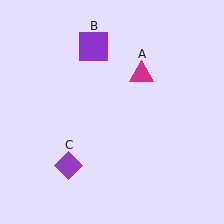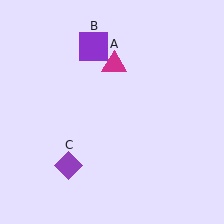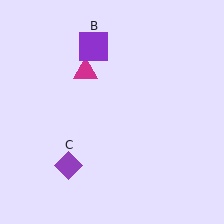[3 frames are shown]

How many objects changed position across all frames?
1 object changed position: magenta triangle (object A).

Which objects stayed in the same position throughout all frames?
Purple square (object B) and purple diamond (object C) remained stationary.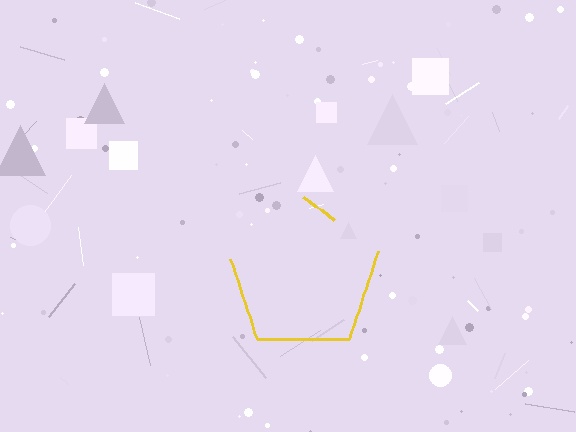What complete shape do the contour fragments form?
The contour fragments form a pentagon.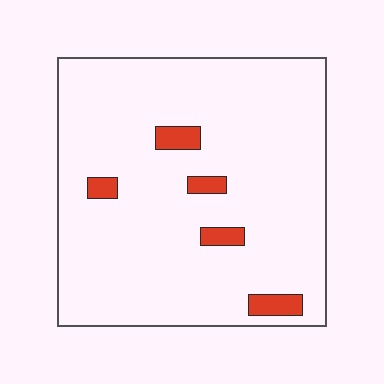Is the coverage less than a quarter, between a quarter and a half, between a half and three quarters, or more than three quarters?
Less than a quarter.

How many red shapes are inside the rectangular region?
5.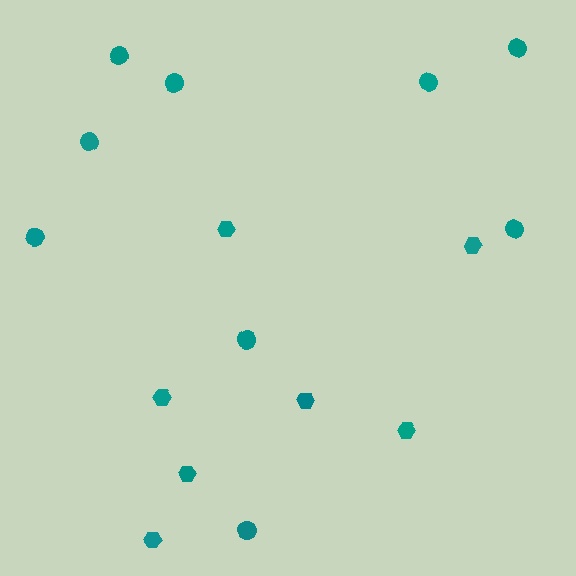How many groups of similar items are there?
There are 2 groups: one group of circles (9) and one group of hexagons (7).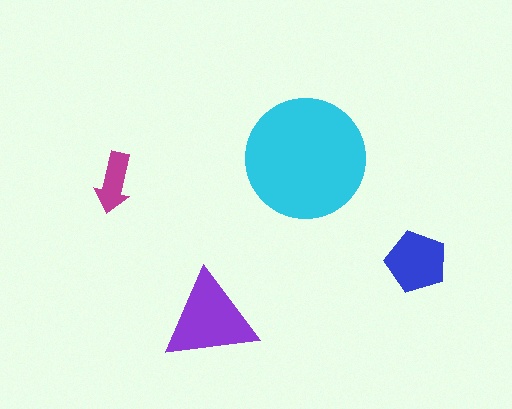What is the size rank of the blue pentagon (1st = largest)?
3rd.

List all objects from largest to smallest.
The cyan circle, the purple triangle, the blue pentagon, the magenta arrow.